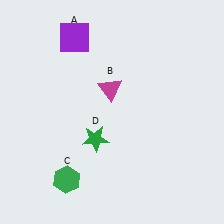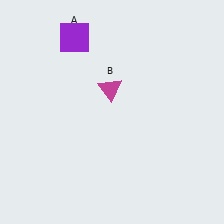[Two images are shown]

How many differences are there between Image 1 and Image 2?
There are 2 differences between the two images.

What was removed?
The green hexagon (C), the green star (D) were removed in Image 2.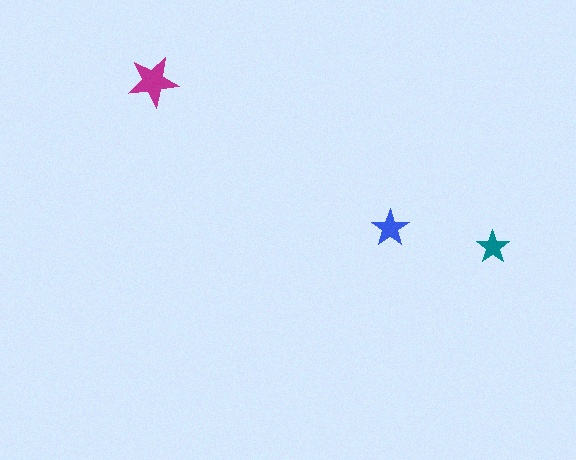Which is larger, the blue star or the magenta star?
The magenta one.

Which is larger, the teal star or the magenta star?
The magenta one.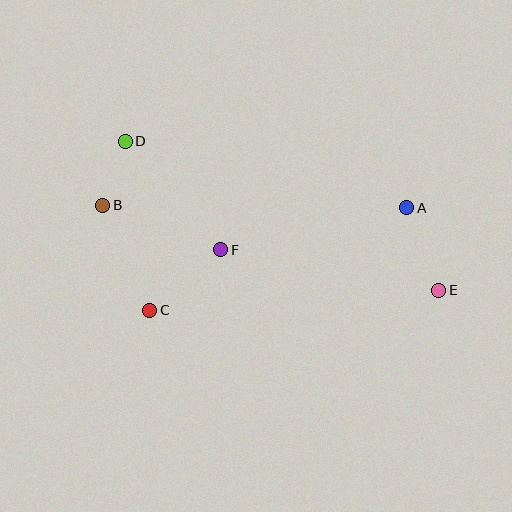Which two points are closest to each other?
Points B and D are closest to each other.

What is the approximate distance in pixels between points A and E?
The distance between A and E is approximately 89 pixels.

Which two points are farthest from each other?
Points D and E are farthest from each other.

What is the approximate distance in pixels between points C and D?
The distance between C and D is approximately 171 pixels.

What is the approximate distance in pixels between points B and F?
The distance between B and F is approximately 126 pixels.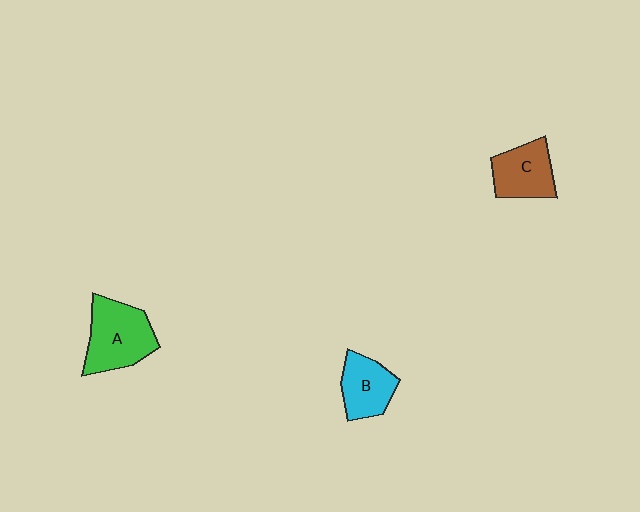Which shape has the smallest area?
Shape B (cyan).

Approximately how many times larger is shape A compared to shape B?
Approximately 1.4 times.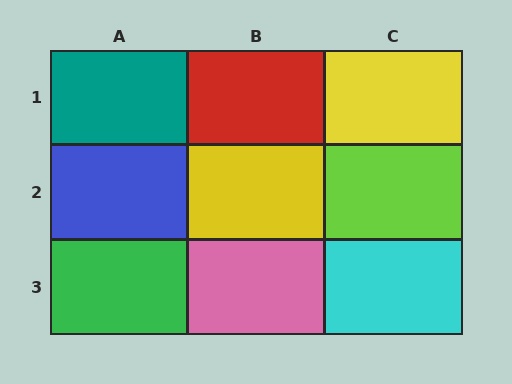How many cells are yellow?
2 cells are yellow.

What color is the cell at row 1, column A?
Teal.